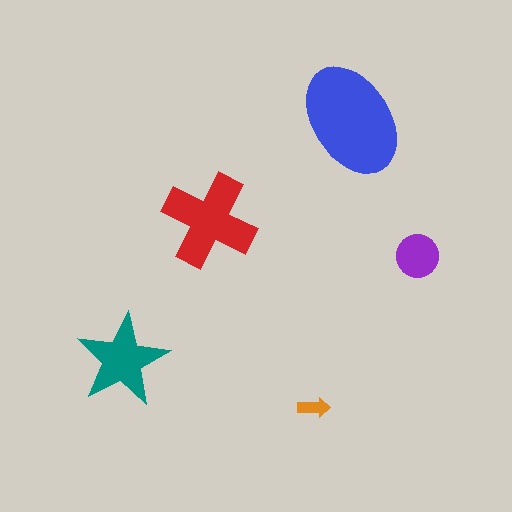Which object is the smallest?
The orange arrow.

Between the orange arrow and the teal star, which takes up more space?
The teal star.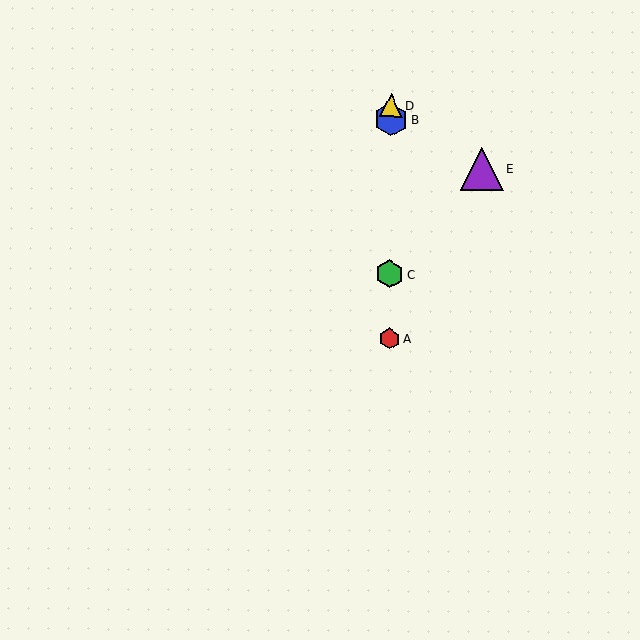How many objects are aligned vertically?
4 objects (A, B, C, D) are aligned vertically.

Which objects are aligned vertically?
Objects A, B, C, D are aligned vertically.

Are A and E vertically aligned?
No, A is at x≈390 and E is at x≈482.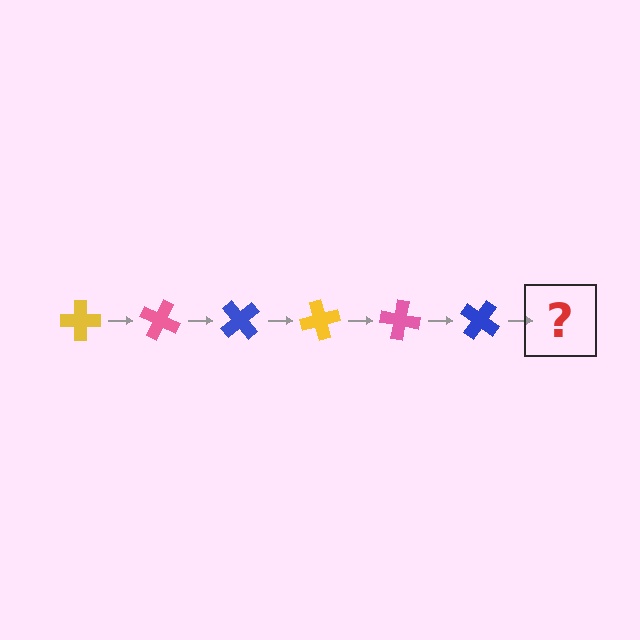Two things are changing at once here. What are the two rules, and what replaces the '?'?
The two rules are that it rotates 25 degrees each step and the color cycles through yellow, pink, and blue. The '?' should be a yellow cross, rotated 150 degrees from the start.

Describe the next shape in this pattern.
It should be a yellow cross, rotated 150 degrees from the start.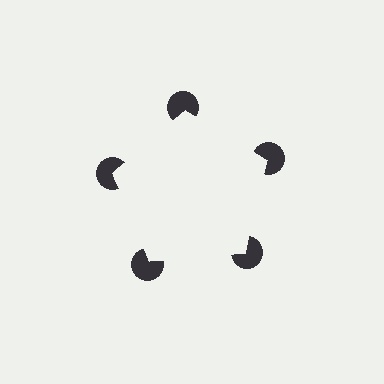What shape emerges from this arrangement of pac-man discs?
An illusory pentagon — its edges are inferred from the aligned wedge cuts in the pac-man discs, not physically drawn.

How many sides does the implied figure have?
5 sides.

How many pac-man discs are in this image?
There are 5 — one at each vertex of the illusory pentagon.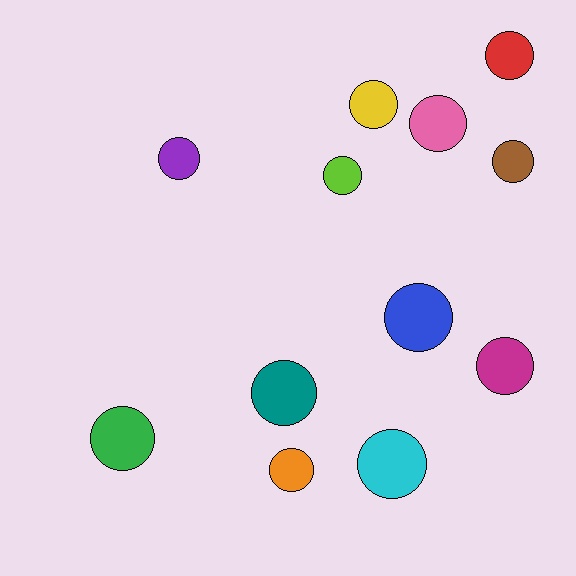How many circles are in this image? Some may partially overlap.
There are 12 circles.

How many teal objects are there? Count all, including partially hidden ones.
There is 1 teal object.